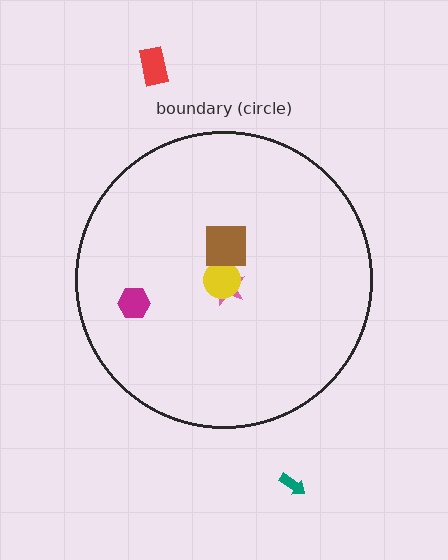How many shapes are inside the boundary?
4 inside, 2 outside.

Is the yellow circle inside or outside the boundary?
Inside.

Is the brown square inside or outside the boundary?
Inside.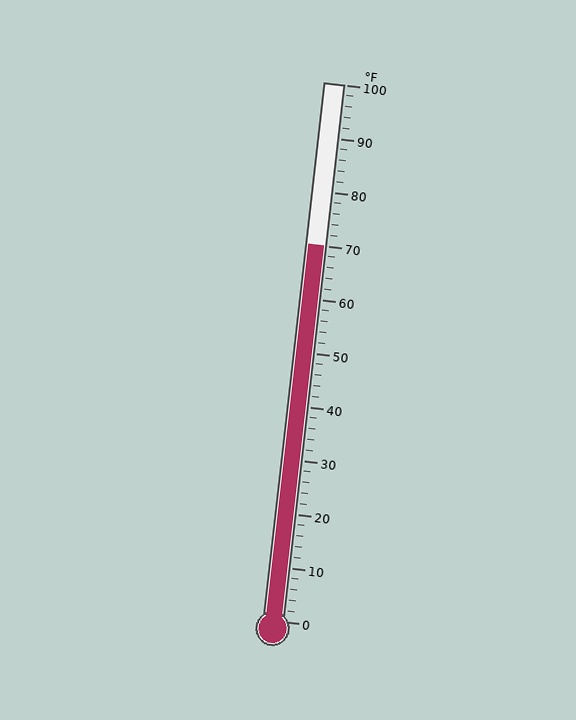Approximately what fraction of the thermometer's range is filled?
The thermometer is filled to approximately 70% of its range.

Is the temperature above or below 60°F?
The temperature is above 60°F.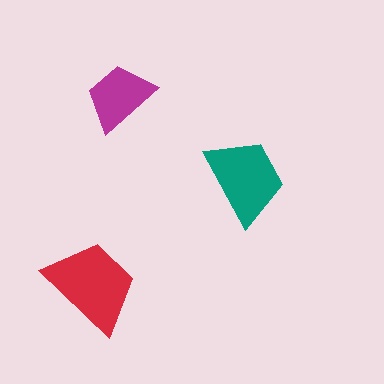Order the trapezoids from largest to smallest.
the red one, the teal one, the magenta one.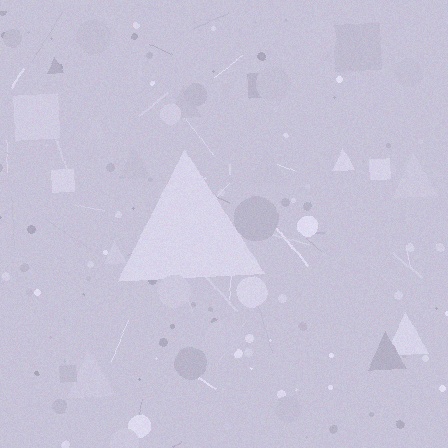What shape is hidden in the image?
A triangle is hidden in the image.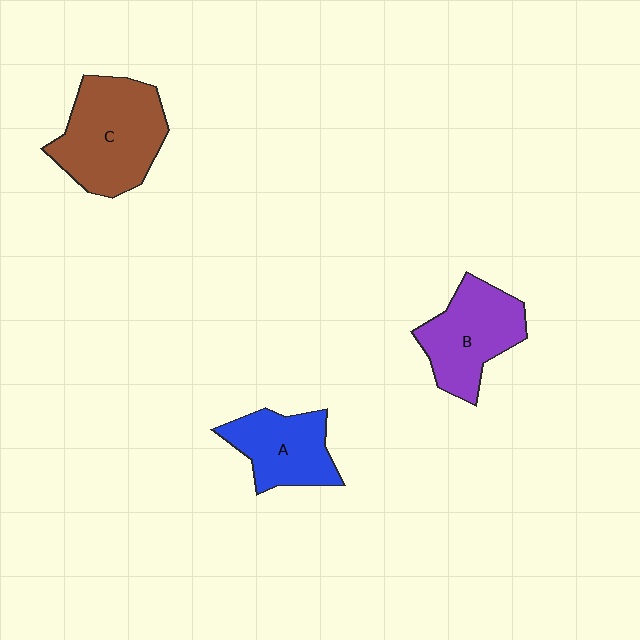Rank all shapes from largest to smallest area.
From largest to smallest: C (brown), B (purple), A (blue).